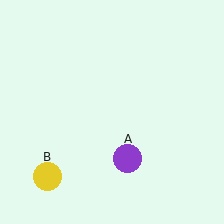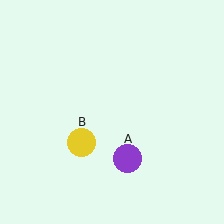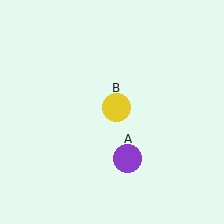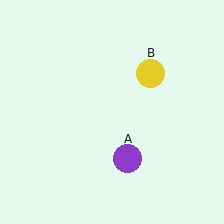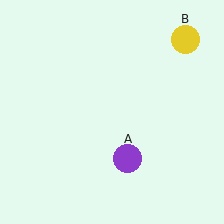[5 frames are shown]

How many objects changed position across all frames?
1 object changed position: yellow circle (object B).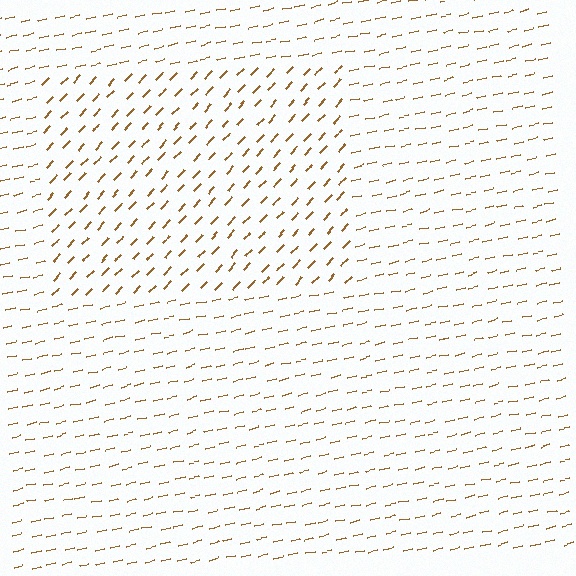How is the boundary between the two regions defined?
The boundary is defined purely by a change in line orientation (approximately 33 degrees difference). All lines are the same color and thickness.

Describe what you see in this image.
The image is filled with small brown line segments. A rectangle region in the image has lines oriented differently from the surrounding lines, creating a visible texture boundary.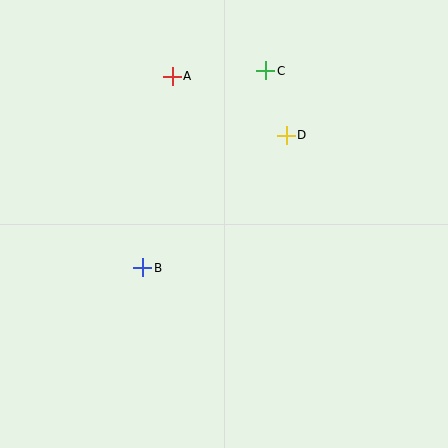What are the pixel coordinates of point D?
Point D is at (286, 135).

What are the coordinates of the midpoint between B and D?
The midpoint between B and D is at (215, 202).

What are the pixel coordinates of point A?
Point A is at (172, 76).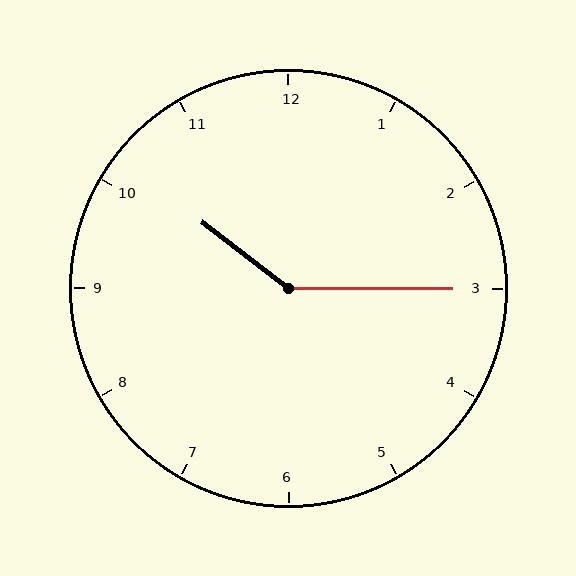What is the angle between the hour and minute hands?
Approximately 142 degrees.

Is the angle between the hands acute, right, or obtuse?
It is obtuse.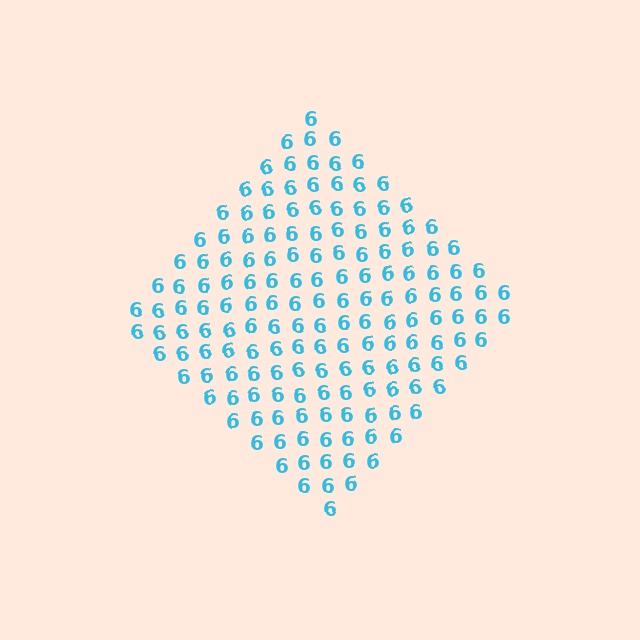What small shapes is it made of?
It is made of small digit 6's.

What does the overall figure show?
The overall figure shows a diamond.